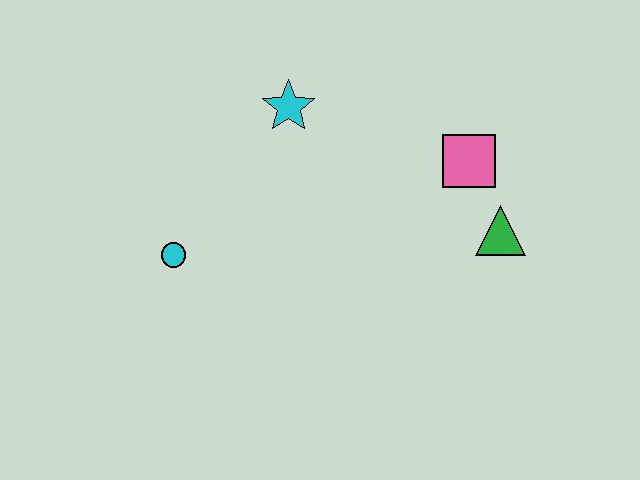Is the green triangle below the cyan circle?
No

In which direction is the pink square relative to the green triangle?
The pink square is above the green triangle.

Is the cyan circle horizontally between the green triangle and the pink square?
No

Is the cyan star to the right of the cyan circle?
Yes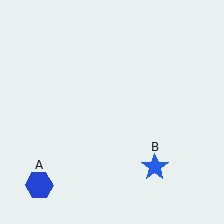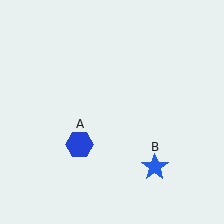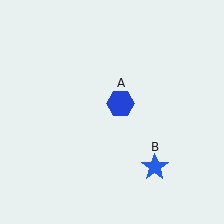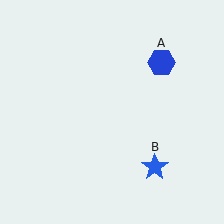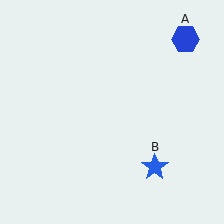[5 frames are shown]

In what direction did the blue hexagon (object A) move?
The blue hexagon (object A) moved up and to the right.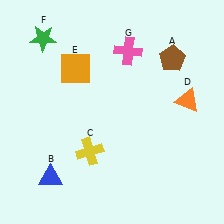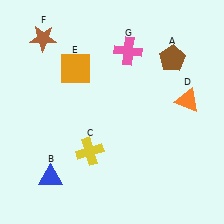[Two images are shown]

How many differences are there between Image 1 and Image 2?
There is 1 difference between the two images.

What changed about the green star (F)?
In Image 1, F is green. In Image 2, it changed to brown.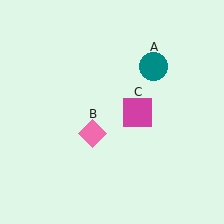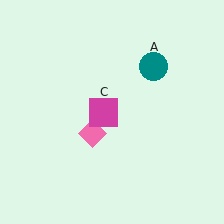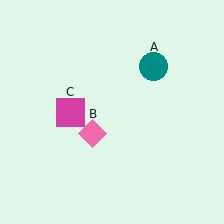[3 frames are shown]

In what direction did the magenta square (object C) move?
The magenta square (object C) moved left.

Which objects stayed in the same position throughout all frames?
Teal circle (object A) and pink diamond (object B) remained stationary.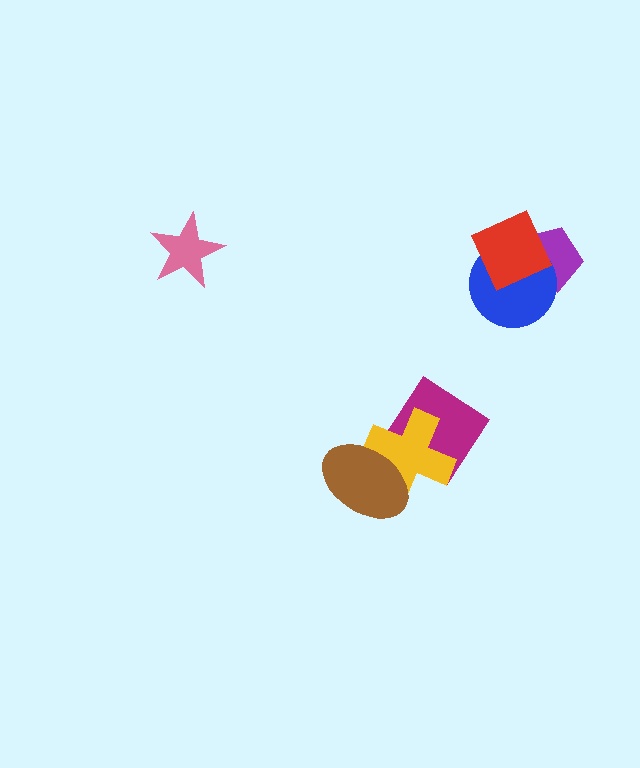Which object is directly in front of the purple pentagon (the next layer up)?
The blue circle is directly in front of the purple pentagon.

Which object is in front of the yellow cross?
The brown ellipse is in front of the yellow cross.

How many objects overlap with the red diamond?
2 objects overlap with the red diamond.